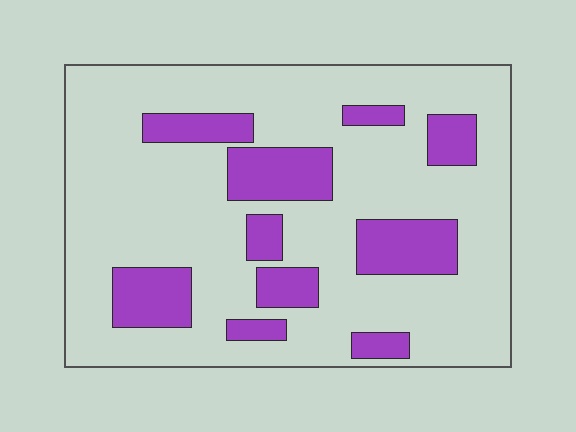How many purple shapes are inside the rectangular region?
10.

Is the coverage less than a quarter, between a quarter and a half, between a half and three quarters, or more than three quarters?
Less than a quarter.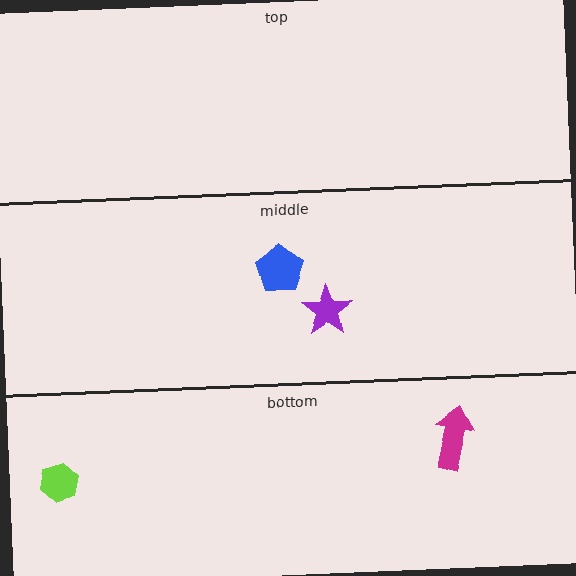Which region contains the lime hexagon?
The bottom region.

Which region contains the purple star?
The middle region.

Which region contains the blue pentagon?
The middle region.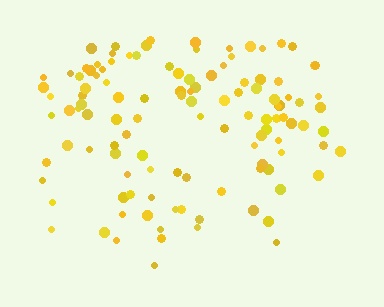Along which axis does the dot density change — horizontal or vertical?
Vertical.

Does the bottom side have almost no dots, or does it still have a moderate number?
Still a moderate number, just noticeably fewer than the top.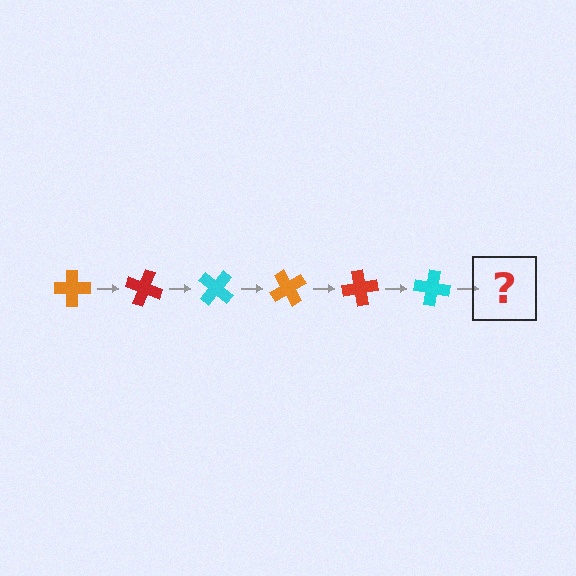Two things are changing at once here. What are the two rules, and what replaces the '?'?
The two rules are that it rotates 20 degrees each step and the color cycles through orange, red, and cyan. The '?' should be an orange cross, rotated 120 degrees from the start.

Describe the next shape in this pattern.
It should be an orange cross, rotated 120 degrees from the start.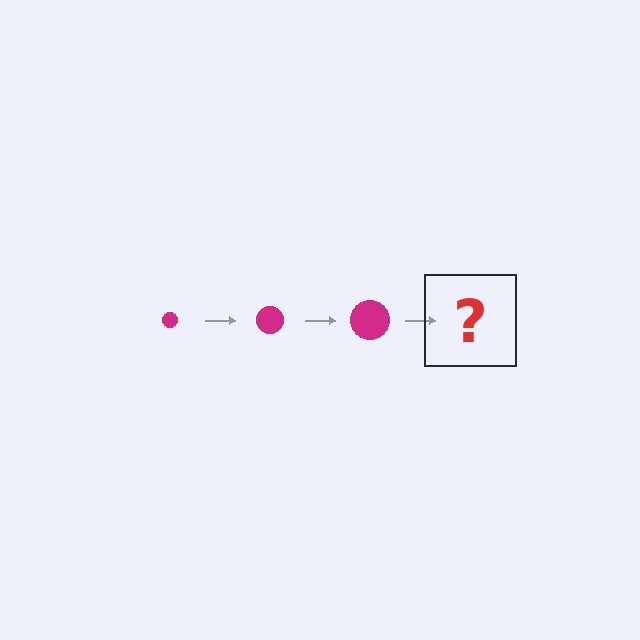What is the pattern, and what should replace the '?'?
The pattern is that the circle gets progressively larger each step. The '?' should be a magenta circle, larger than the previous one.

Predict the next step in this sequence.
The next step is a magenta circle, larger than the previous one.